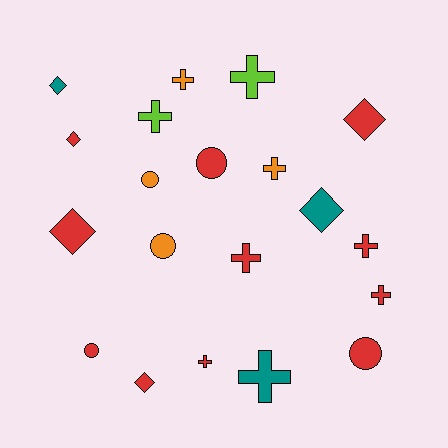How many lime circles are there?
There are no lime circles.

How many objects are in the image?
There are 20 objects.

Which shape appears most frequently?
Cross, with 9 objects.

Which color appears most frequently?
Red, with 11 objects.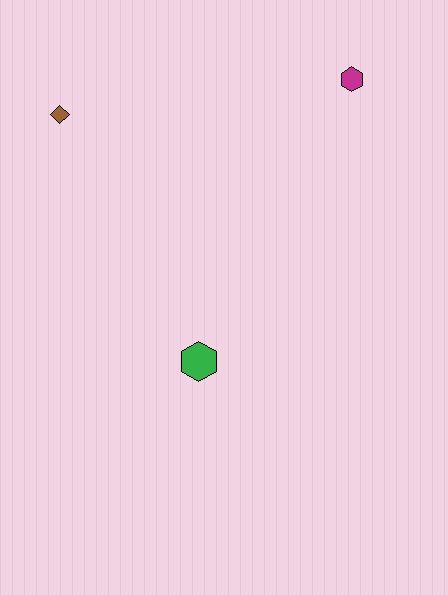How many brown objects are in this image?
There is 1 brown object.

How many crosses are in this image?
There are no crosses.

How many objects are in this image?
There are 3 objects.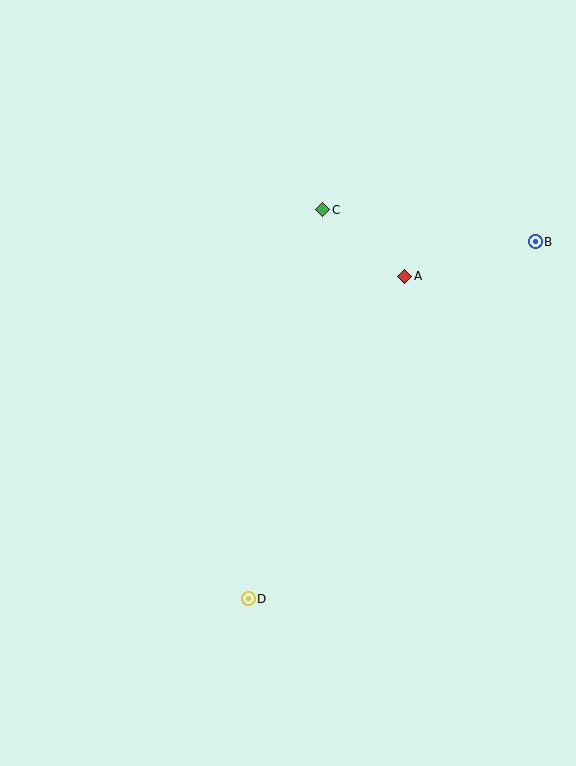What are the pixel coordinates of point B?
Point B is at (535, 242).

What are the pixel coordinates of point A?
Point A is at (405, 276).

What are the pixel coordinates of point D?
Point D is at (248, 599).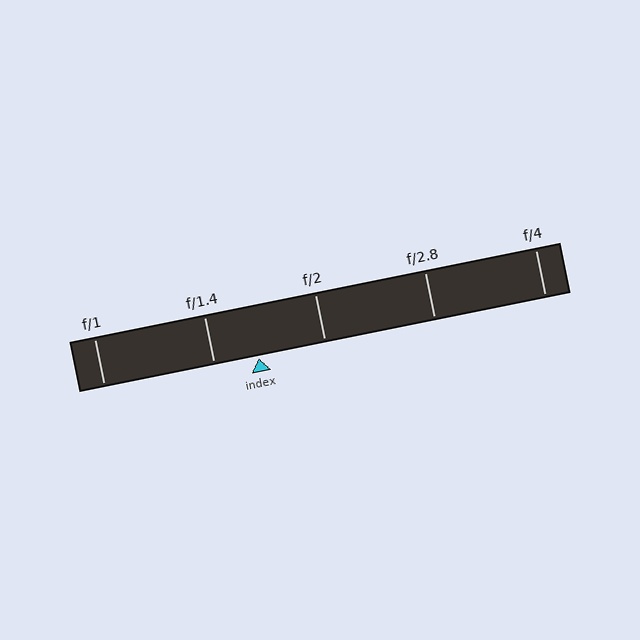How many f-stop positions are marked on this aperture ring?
There are 5 f-stop positions marked.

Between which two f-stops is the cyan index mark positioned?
The index mark is between f/1.4 and f/2.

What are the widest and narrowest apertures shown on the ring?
The widest aperture shown is f/1 and the narrowest is f/4.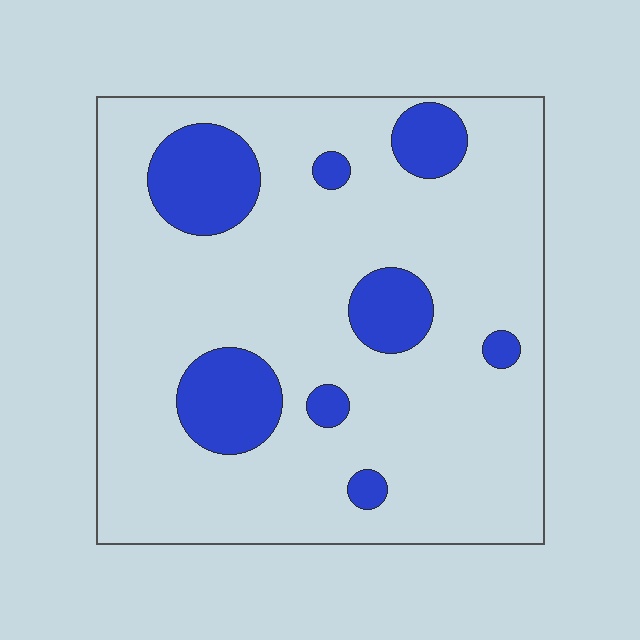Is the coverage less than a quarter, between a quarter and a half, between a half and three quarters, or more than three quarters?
Less than a quarter.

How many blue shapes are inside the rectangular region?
8.